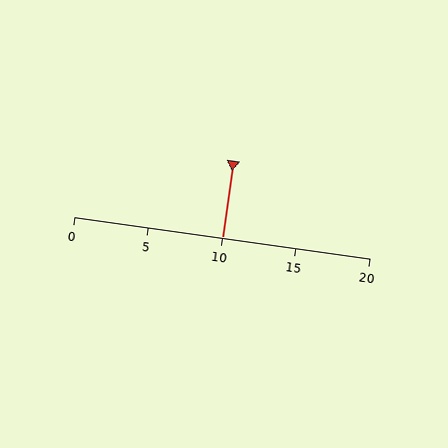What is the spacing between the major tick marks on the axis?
The major ticks are spaced 5 apart.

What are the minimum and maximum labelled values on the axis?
The axis runs from 0 to 20.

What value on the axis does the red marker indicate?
The marker indicates approximately 10.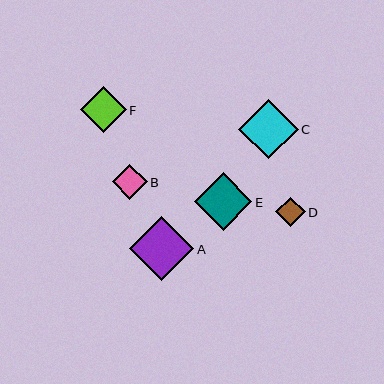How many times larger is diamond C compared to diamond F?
Diamond C is approximately 1.3 times the size of diamond F.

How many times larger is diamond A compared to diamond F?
Diamond A is approximately 1.4 times the size of diamond F.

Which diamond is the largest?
Diamond A is the largest with a size of approximately 65 pixels.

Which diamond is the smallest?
Diamond D is the smallest with a size of approximately 30 pixels.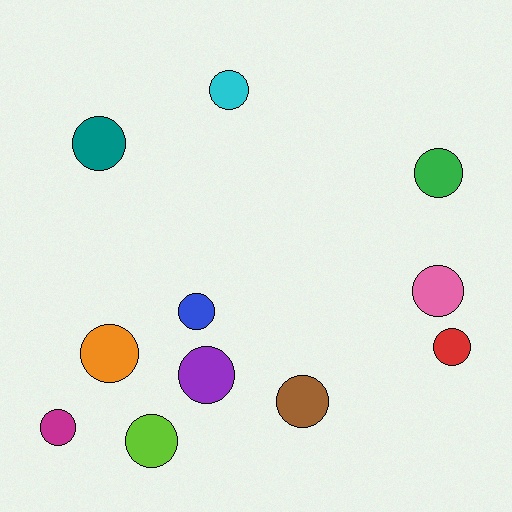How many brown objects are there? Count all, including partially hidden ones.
There is 1 brown object.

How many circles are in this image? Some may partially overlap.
There are 11 circles.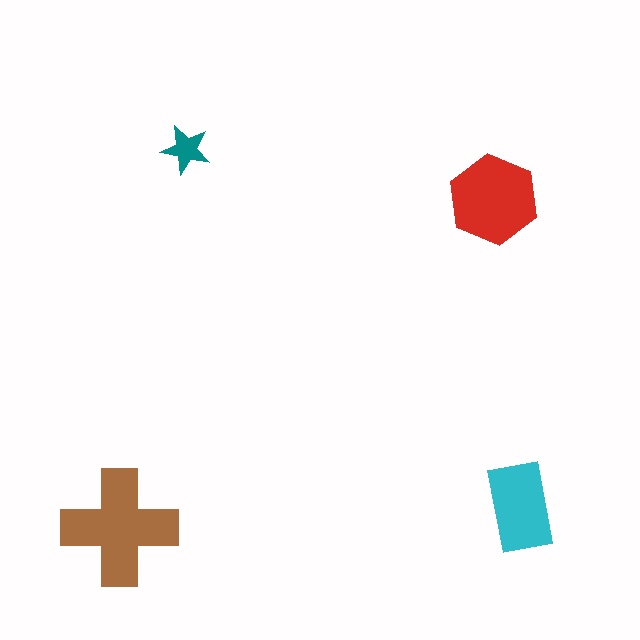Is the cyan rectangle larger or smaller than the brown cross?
Smaller.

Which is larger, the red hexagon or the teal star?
The red hexagon.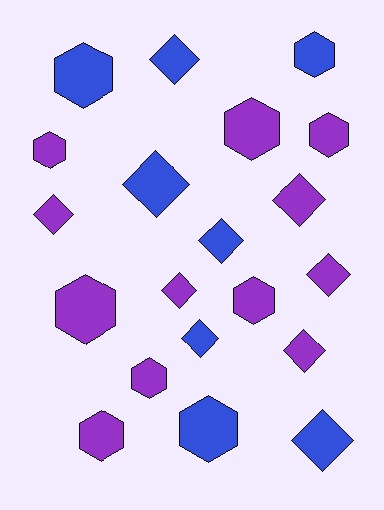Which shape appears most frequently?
Diamond, with 10 objects.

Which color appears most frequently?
Purple, with 12 objects.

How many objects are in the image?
There are 20 objects.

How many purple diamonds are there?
There are 5 purple diamonds.